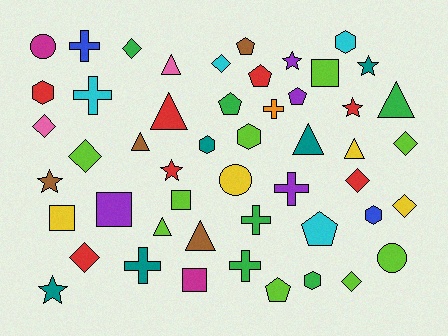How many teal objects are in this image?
There are 5 teal objects.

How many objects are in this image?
There are 50 objects.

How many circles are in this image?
There are 3 circles.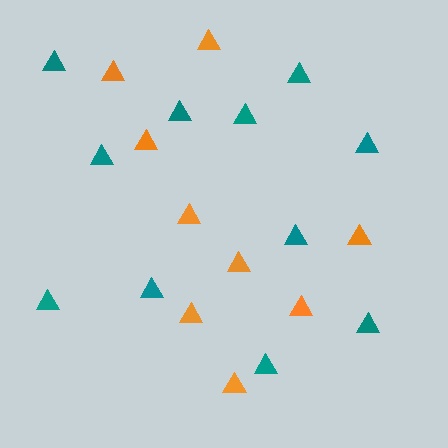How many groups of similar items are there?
There are 2 groups: one group of teal triangles (11) and one group of orange triangles (9).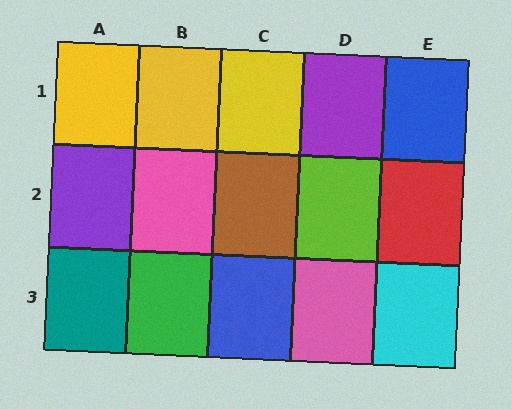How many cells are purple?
2 cells are purple.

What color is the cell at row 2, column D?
Lime.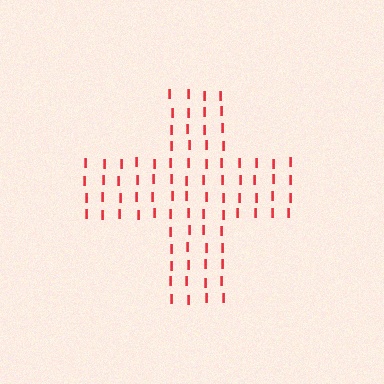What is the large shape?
The large shape is a cross.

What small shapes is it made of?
It is made of small letter I's.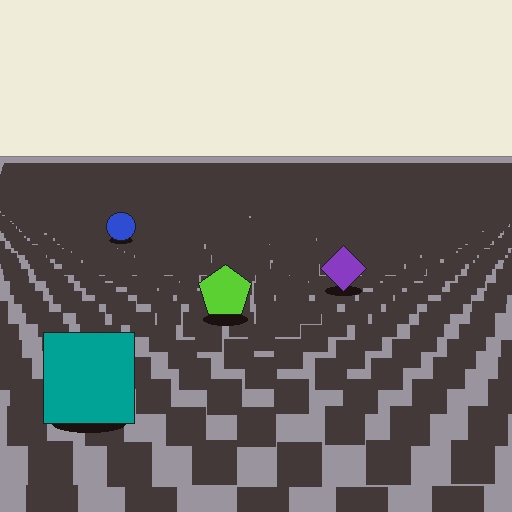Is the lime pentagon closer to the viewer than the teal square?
No. The teal square is closer — you can tell from the texture gradient: the ground texture is coarser near it.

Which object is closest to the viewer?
The teal square is closest. The texture marks near it are larger and more spread out.